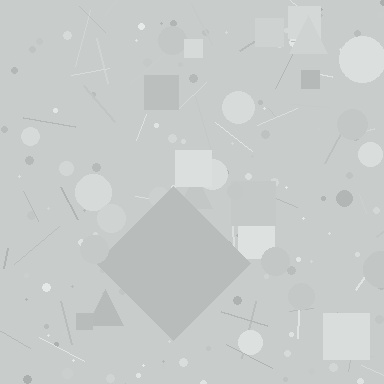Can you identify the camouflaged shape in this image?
The camouflaged shape is a diamond.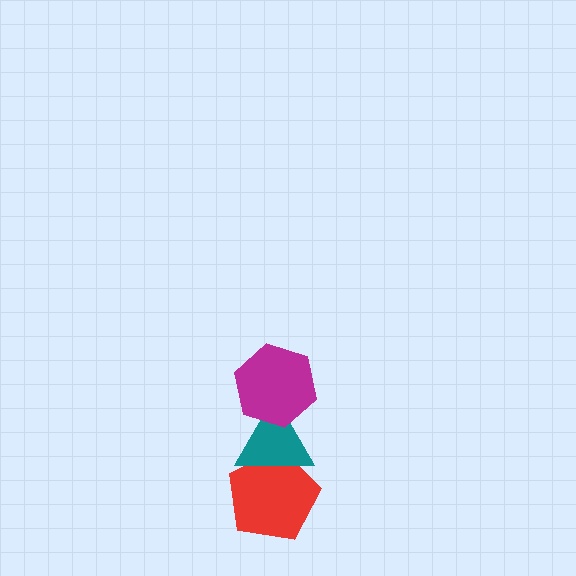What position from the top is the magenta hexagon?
The magenta hexagon is 1st from the top.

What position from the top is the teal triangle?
The teal triangle is 2nd from the top.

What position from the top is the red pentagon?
The red pentagon is 3rd from the top.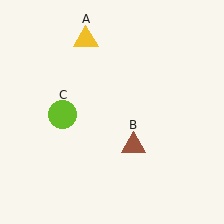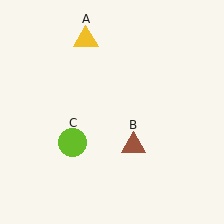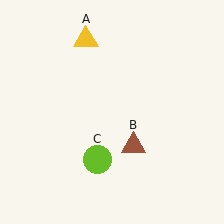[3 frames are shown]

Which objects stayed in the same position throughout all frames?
Yellow triangle (object A) and brown triangle (object B) remained stationary.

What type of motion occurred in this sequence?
The lime circle (object C) rotated counterclockwise around the center of the scene.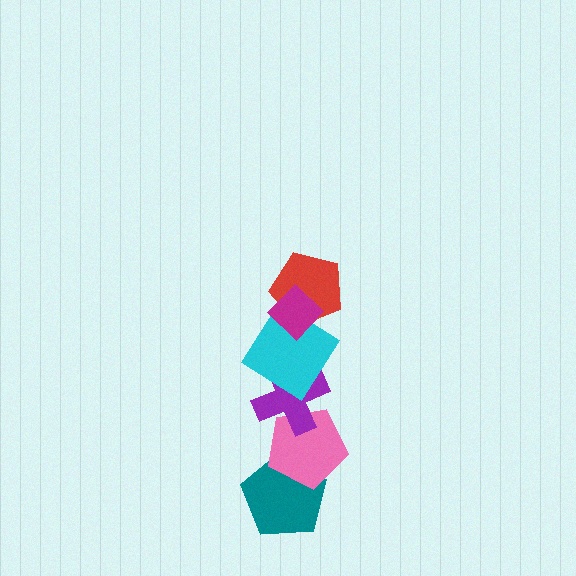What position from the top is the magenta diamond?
The magenta diamond is 1st from the top.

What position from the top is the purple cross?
The purple cross is 4th from the top.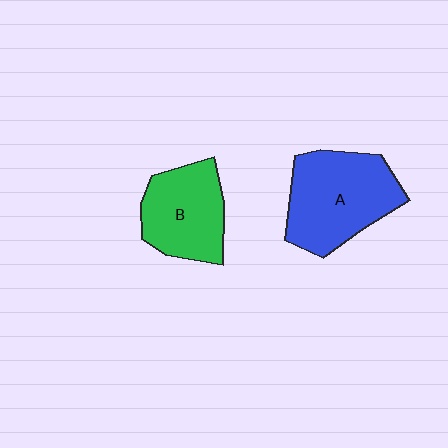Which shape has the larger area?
Shape A (blue).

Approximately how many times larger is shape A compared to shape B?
Approximately 1.3 times.